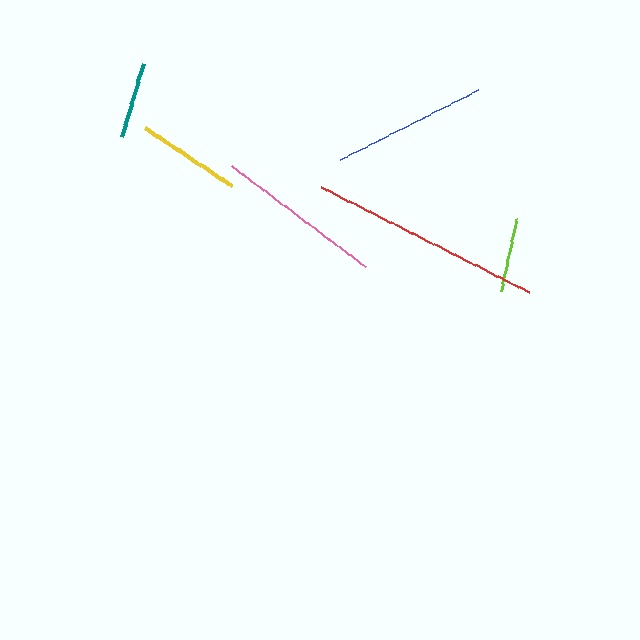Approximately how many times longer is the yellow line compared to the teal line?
The yellow line is approximately 1.4 times the length of the teal line.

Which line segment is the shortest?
The lime line is the shortest at approximately 74 pixels.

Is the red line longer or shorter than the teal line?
The red line is longer than the teal line.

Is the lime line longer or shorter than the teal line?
The teal line is longer than the lime line.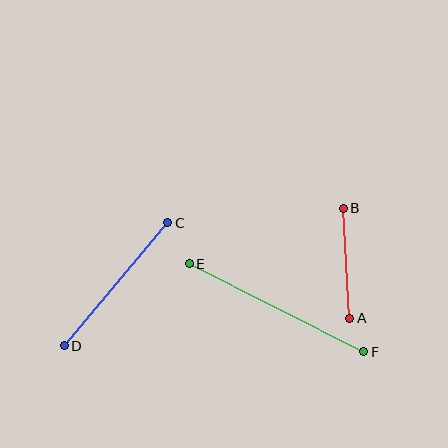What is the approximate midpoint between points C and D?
The midpoint is at approximately (116, 284) pixels.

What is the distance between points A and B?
The distance is approximately 110 pixels.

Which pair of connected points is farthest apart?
Points E and F are farthest apart.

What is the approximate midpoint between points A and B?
The midpoint is at approximately (347, 263) pixels.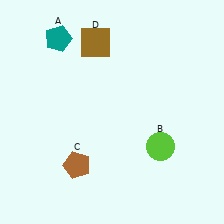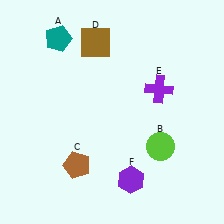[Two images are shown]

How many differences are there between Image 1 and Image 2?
There are 2 differences between the two images.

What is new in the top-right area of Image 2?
A purple cross (E) was added in the top-right area of Image 2.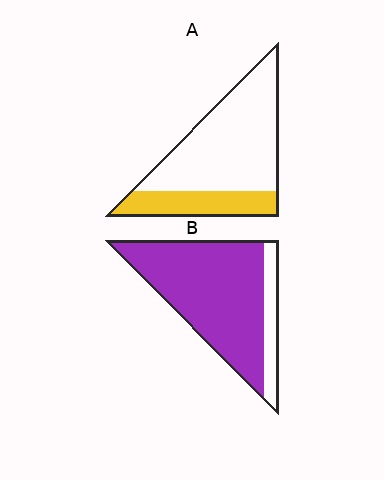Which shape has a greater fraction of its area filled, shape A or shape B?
Shape B.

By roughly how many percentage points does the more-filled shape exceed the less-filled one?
By roughly 55 percentage points (B over A).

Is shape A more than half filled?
No.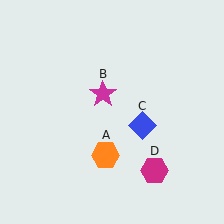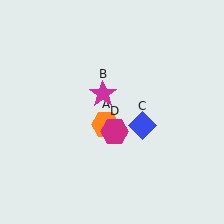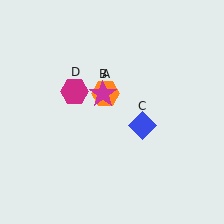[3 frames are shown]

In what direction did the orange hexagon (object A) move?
The orange hexagon (object A) moved up.